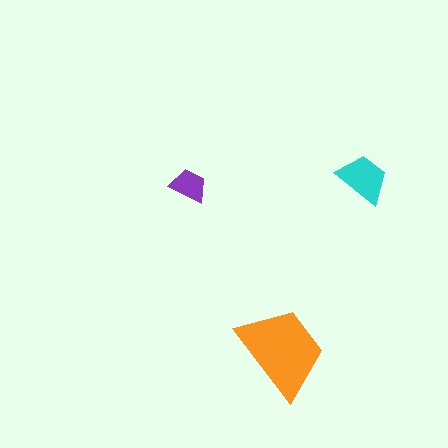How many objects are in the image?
There are 3 objects in the image.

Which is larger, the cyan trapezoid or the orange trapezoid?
The orange one.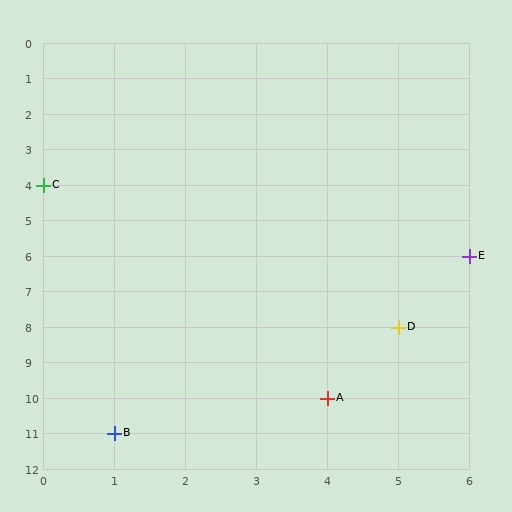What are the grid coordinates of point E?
Point E is at grid coordinates (6, 6).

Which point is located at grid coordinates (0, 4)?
Point C is at (0, 4).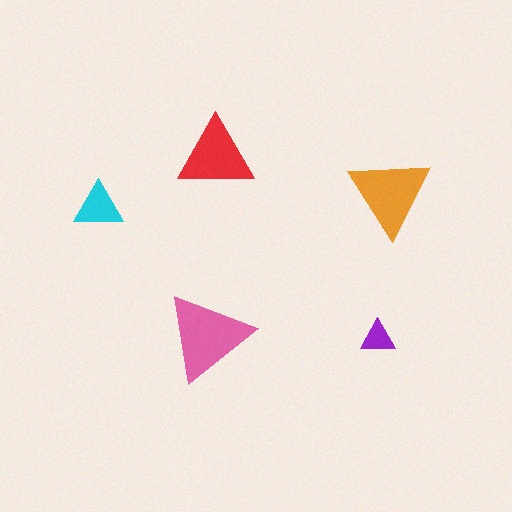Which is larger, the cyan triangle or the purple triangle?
The cyan one.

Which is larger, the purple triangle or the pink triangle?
The pink one.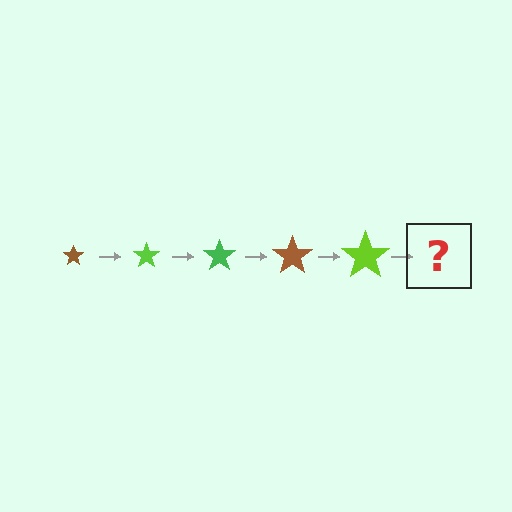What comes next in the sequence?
The next element should be a green star, larger than the previous one.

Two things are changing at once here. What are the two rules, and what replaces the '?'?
The two rules are that the star grows larger each step and the color cycles through brown, lime, and green. The '?' should be a green star, larger than the previous one.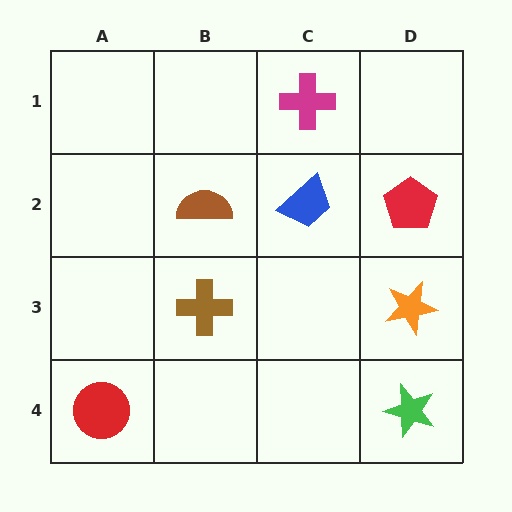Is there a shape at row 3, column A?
No, that cell is empty.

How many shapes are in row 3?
2 shapes.